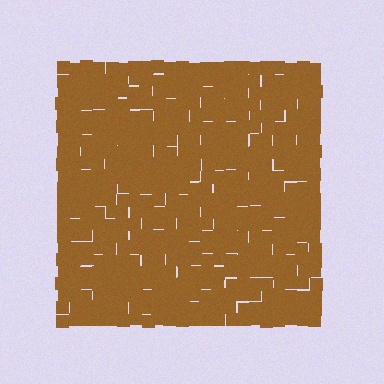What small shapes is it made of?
It is made of small squares.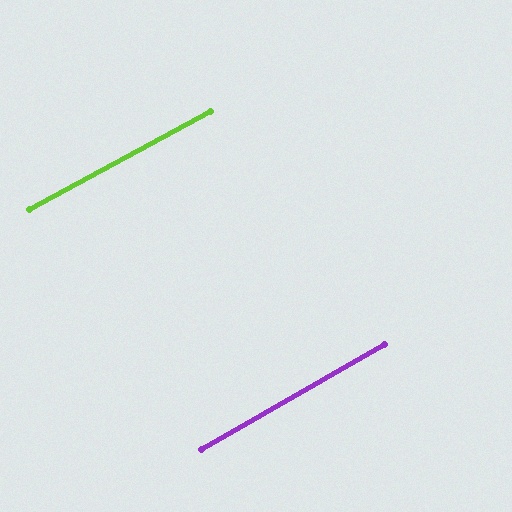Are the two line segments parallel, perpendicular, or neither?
Parallel — their directions differ by only 1.4°.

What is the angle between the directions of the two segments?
Approximately 1 degree.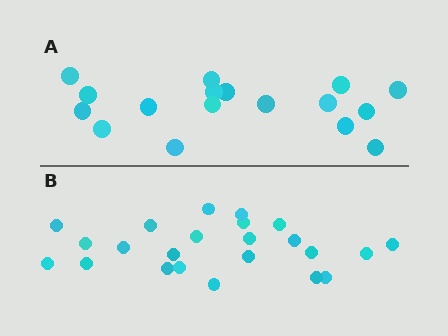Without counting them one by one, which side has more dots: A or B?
Region B (the bottom region) has more dots.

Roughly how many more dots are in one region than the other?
Region B has about 6 more dots than region A.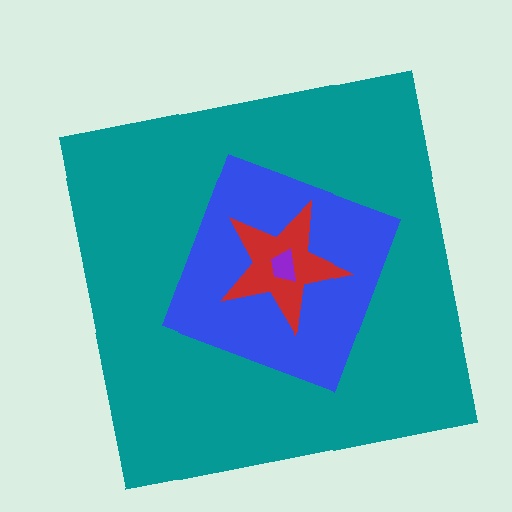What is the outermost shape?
The teal square.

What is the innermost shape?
The purple trapezoid.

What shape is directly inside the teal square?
The blue diamond.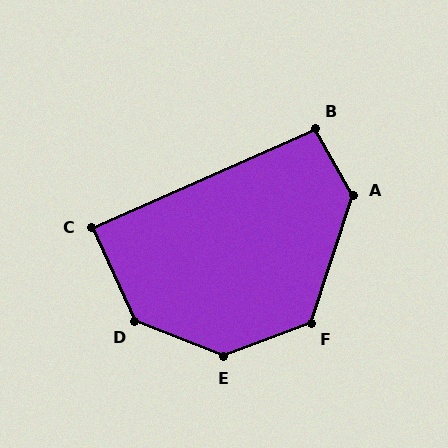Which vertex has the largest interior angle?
E, at approximately 138 degrees.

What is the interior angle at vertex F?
Approximately 129 degrees (obtuse).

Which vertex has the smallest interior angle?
C, at approximately 89 degrees.